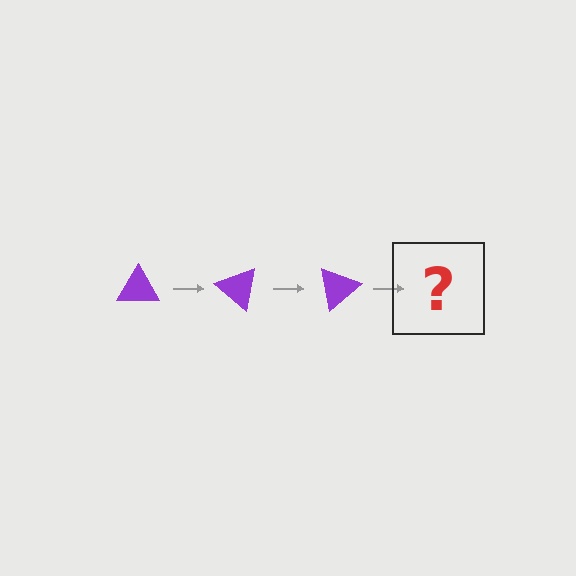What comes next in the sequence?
The next element should be a purple triangle rotated 120 degrees.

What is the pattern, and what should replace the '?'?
The pattern is that the triangle rotates 40 degrees each step. The '?' should be a purple triangle rotated 120 degrees.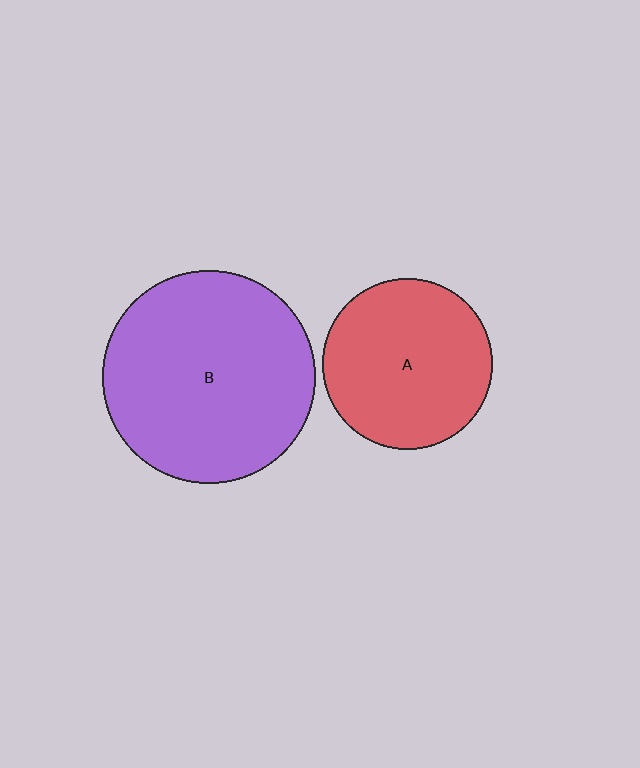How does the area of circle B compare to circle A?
Approximately 1.6 times.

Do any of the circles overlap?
No, none of the circles overlap.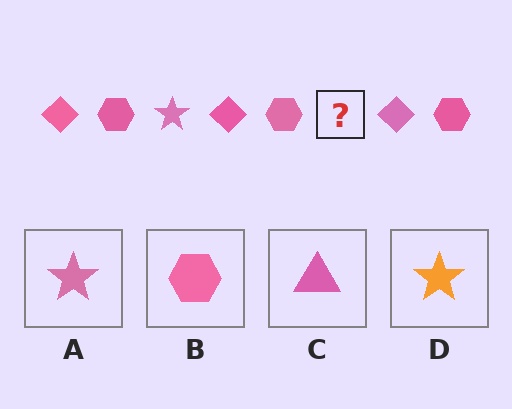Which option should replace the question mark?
Option A.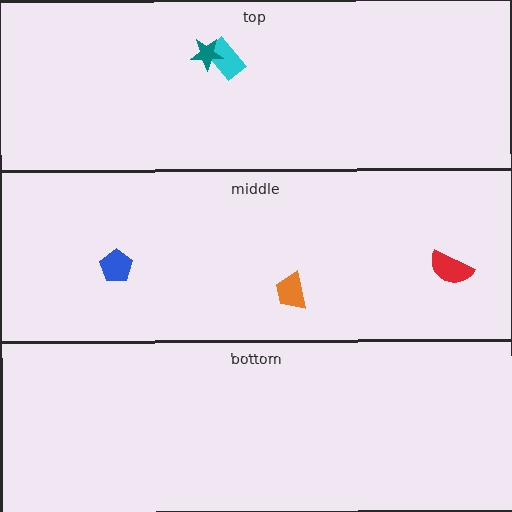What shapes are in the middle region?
The red semicircle, the blue pentagon, the orange trapezoid.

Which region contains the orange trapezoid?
The middle region.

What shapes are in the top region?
The cyan rectangle, the teal star.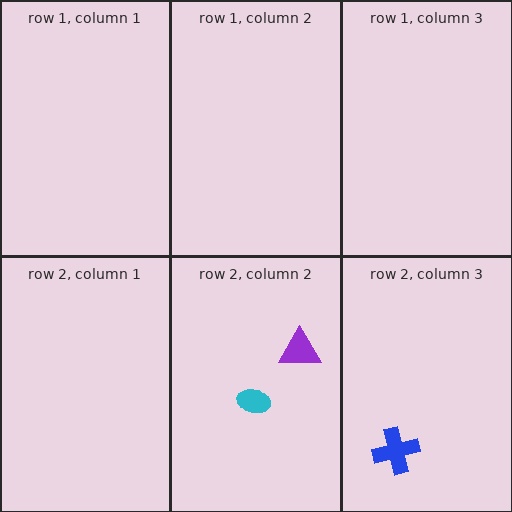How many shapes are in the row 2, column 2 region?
2.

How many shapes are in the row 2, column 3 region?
1.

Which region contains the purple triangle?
The row 2, column 2 region.